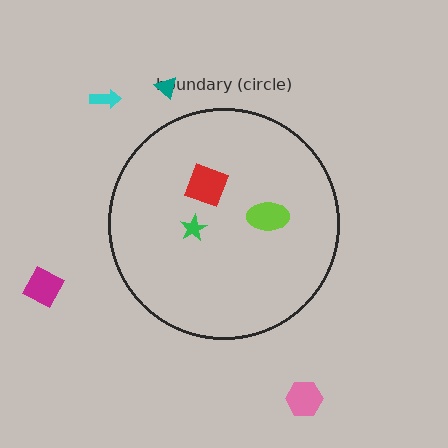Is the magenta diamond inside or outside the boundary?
Outside.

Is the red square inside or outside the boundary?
Inside.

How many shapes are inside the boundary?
3 inside, 4 outside.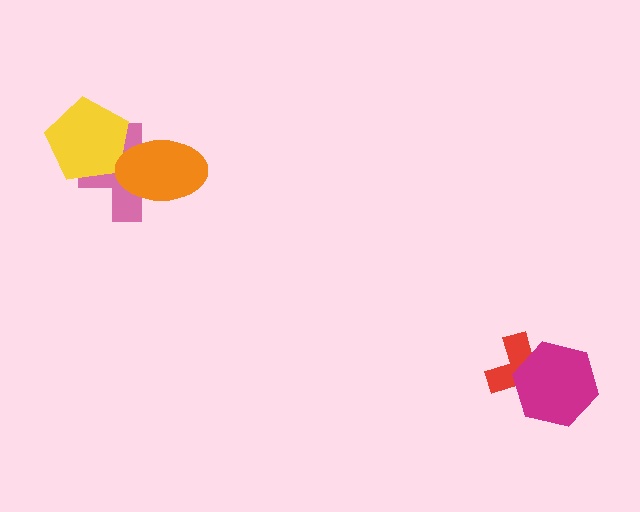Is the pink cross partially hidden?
Yes, it is partially covered by another shape.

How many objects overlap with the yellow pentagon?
2 objects overlap with the yellow pentagon.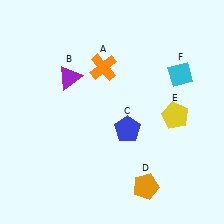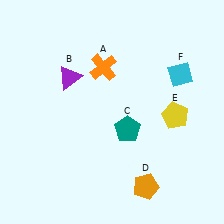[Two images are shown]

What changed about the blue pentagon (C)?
In Image 1, C is blue. In Image 2, it changed to teal.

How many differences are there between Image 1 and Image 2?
There is 1 difference between the two images.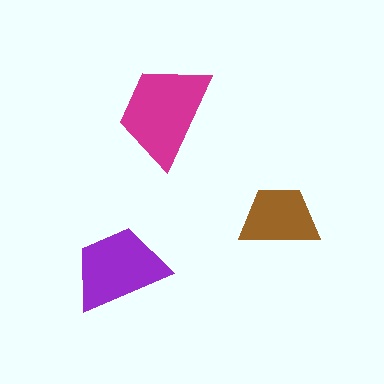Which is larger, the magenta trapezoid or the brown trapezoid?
The magenta one.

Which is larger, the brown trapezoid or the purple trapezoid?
The purple one.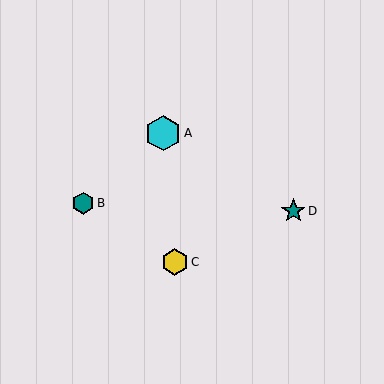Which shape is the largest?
The cyan hexagon (labeled A) is the largest.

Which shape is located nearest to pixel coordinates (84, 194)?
The teal hexagon (labeled B) at (83, 203) is nearest to that location.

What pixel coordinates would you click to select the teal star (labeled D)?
Click at (293, 211) to select the teal star D.